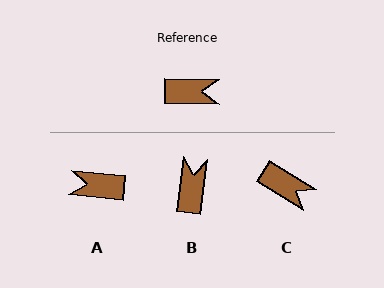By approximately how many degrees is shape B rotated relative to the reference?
Approximately 84 degrees counter-clockwise.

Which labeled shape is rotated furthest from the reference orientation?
A, about 176 degrees away.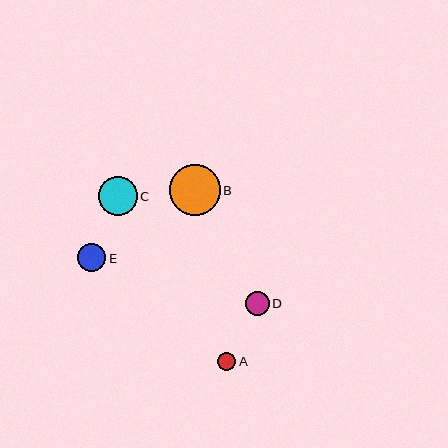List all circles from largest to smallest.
From largest to smallest: B, C, E, D, A.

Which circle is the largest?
Circle B is the largest with a size of approximately 50 pixels.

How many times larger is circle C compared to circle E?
Circle C is approximately 1.4 times the size of circle E.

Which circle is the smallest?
Circle A is the smallest with a size of approximately 18 pixels.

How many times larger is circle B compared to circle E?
Circle B is approximately 1.8 times the size of circle E.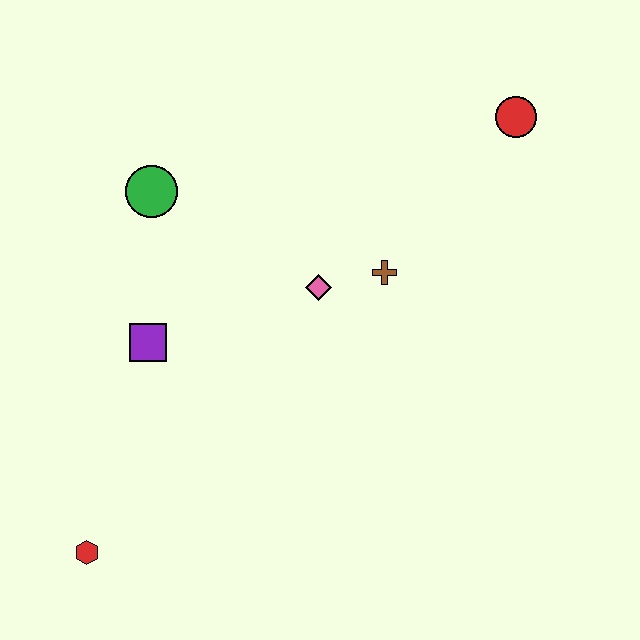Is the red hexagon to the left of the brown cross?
Yes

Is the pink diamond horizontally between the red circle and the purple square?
Yes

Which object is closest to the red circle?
The brown cross is closest to the red circle.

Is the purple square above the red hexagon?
Yes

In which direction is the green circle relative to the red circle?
The green circle is to the left of the red circle.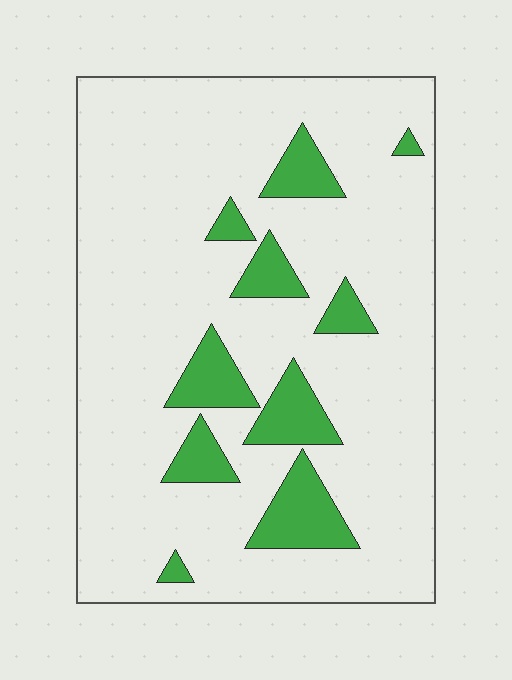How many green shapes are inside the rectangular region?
10.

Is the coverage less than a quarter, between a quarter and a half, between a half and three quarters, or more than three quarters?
Less than a quarter.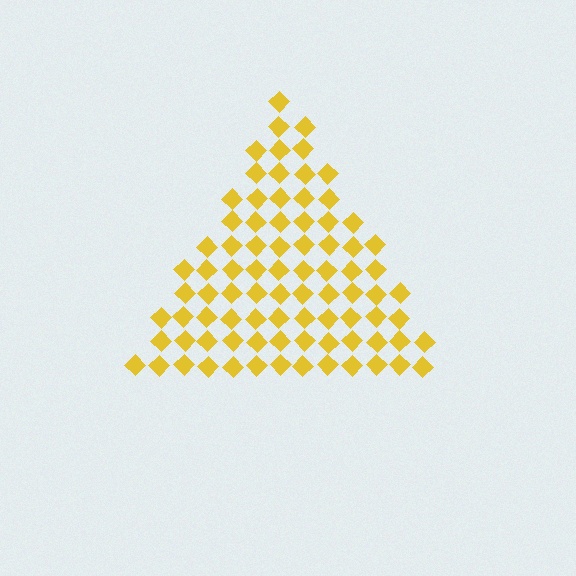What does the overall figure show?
The overall figure shows a triangle.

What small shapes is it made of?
It is made of small diamonds.